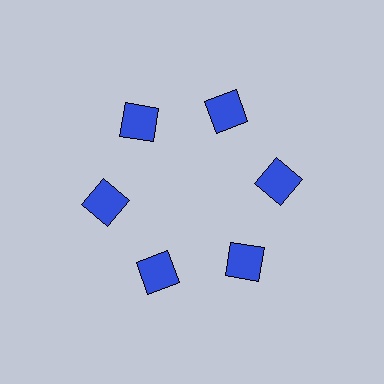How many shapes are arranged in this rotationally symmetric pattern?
There are 6 shapes, arranged in 6 groups of 1.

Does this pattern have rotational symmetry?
Yes, this pattern has 6-fold rotational symmetry. It looks the same after rotating 60 degrees around the center.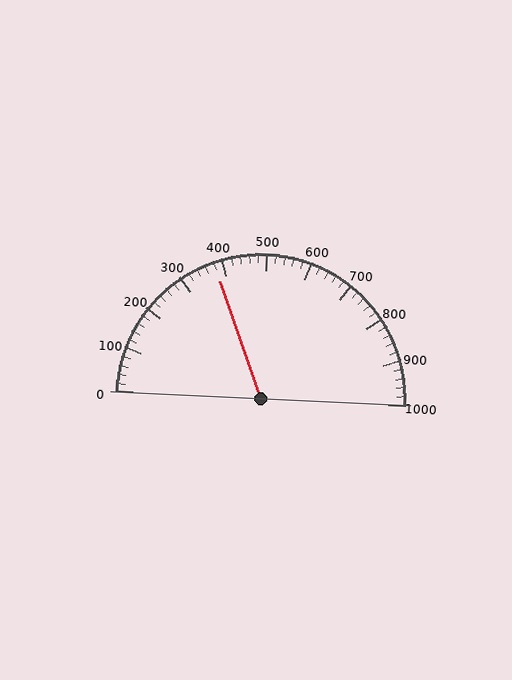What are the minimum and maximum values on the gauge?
The gauge ranges from 0 to 1000.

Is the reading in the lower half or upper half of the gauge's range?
The reading is in the lower half of the range (0 to 1000).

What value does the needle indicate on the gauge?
The needle indicates approximately 380.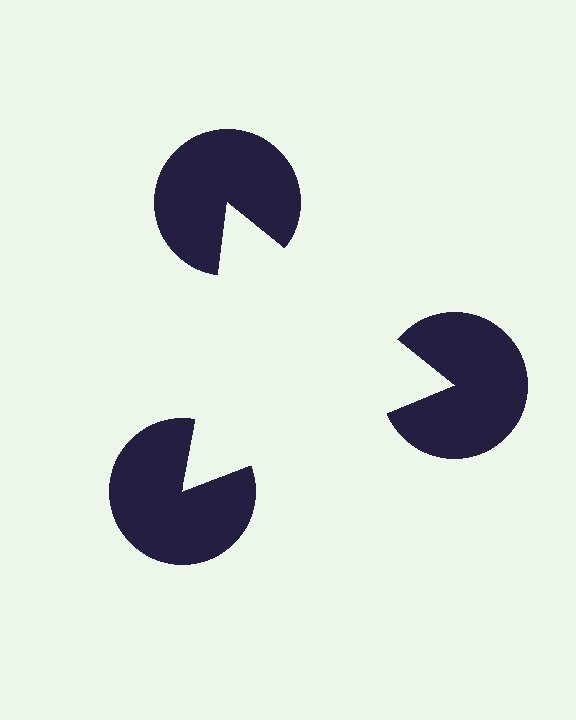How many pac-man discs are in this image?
There are 3 — one at each vertex of the illusory triangle.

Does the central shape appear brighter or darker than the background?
It typically appears slightly brighter than the background, even though no actual brightness change is drawn.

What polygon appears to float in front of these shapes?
An illusory triangle — its edges are inferred from the aligned wedge cuts in the pac-man discs, not physically drawn.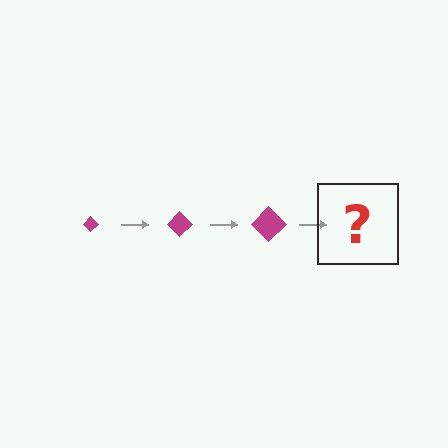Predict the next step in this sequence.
The next step is a magenta diamond, larger than the previous one.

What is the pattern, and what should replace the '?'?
The pattern is that the diamond gets progressively larger each step. The '?' should be a magenta diamond, larger than the previous one.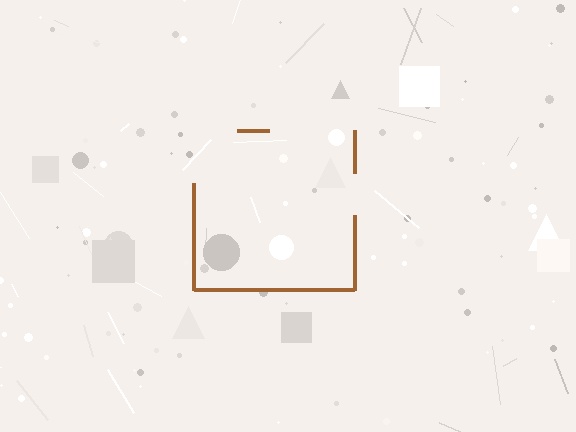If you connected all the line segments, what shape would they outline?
They would outline a square.